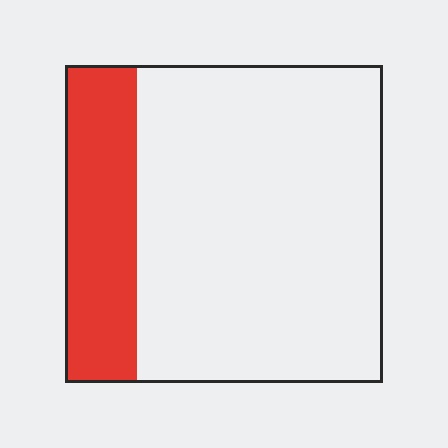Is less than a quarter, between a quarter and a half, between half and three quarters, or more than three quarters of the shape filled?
Less than a quarter.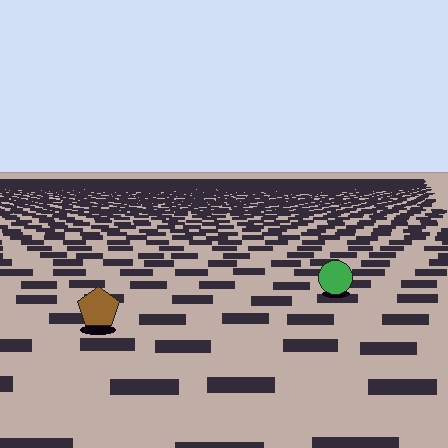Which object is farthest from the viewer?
The green circle is farthest from the viewer. It appears smaller and the ground texture around it is denser.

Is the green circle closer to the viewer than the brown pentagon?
No. The brown pentagon is closer — you can tell from the texture gradient: the ground texture is coarser near it.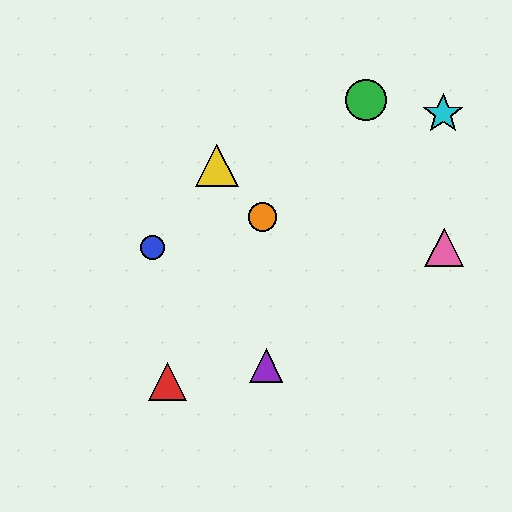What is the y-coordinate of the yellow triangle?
The yellow triangle is at y≈166.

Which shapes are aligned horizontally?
The blue circle, the pink triangle are aligned horizontally.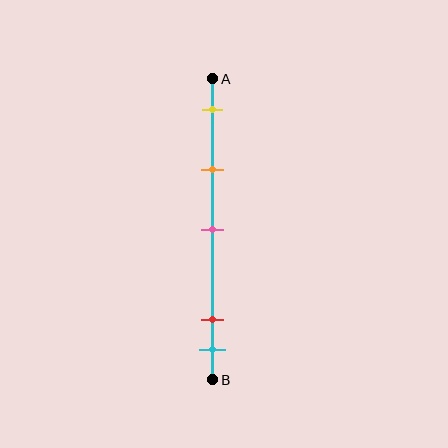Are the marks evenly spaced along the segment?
No, the marks are not evenly spaced.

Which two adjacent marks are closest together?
The red and cyan marks are the closest adjacent pair.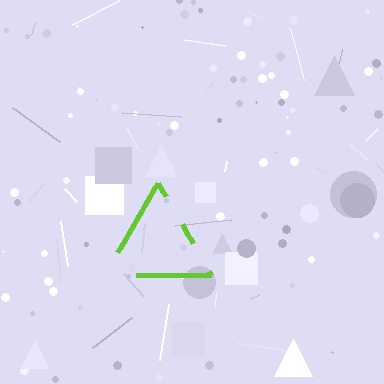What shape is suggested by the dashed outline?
The dashed outline suggests a triangle.